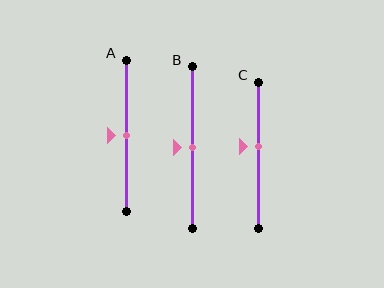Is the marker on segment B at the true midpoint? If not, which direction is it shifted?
Yes, the marker on segment B is at the true midpoint.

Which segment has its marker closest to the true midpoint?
Segment A has its marker closest to the true midpoint.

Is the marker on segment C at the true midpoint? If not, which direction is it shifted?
No, the marker on segment C is shifted upward by about 6% of the segment length.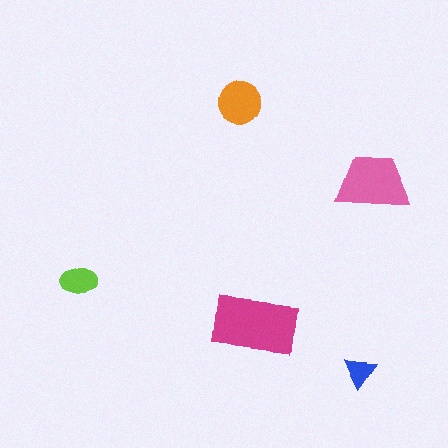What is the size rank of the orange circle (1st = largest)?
3rd.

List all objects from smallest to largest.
The blue triangle, the lime ellipse, the orange circle, the pink trapezoid, the magenta rectangle.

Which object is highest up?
The orange circle is topmost.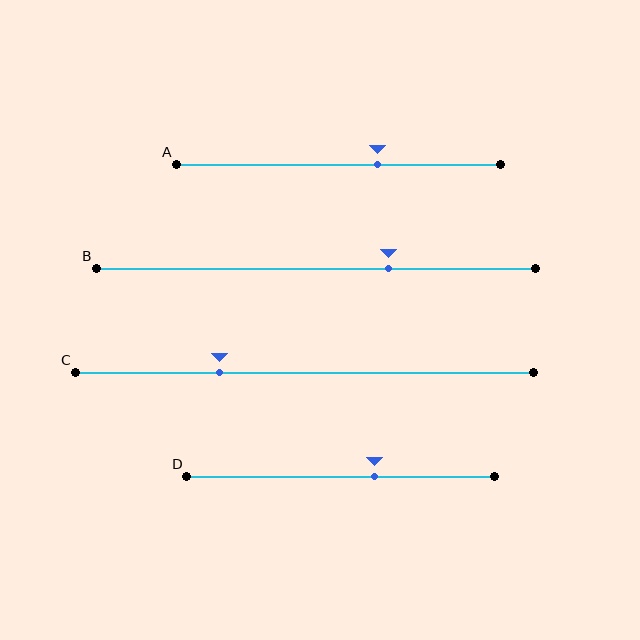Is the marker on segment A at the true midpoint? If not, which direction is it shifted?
No, the marker on segment A is shifted to the right by about 12% of the segment length.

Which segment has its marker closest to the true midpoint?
Segment D has its marker closest to the true midpoint.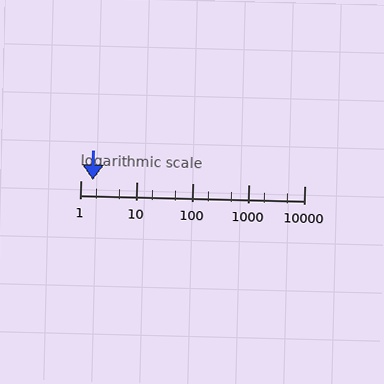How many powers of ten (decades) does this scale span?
The scale spans 4 decades, from 1 to 10000.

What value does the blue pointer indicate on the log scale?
The pointer indicates approximately 1.7.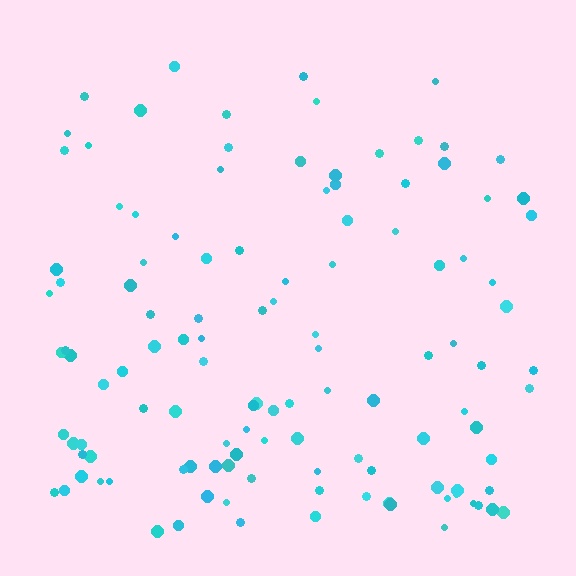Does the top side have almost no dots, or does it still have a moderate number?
Still a moderate number, just noticeably fewer than the bottom.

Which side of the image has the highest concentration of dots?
The bottom.